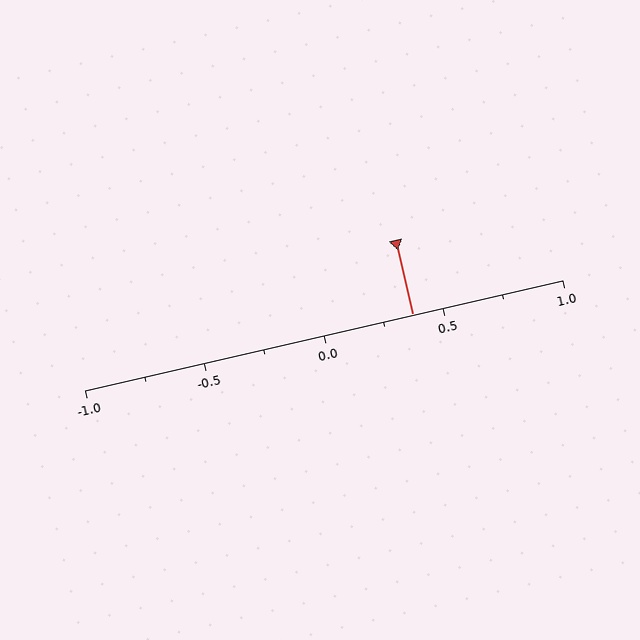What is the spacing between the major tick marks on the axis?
The major ticks are spaced 0.5 apart.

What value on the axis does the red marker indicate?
The marker indicates approximately 0.38.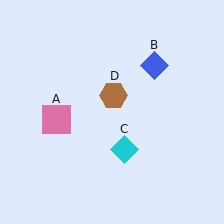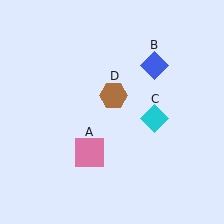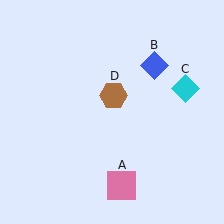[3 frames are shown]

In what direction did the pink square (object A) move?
The pink square (object A) moved down and to the right.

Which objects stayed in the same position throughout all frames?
Blue diamond (object B) and brown hexagon (object D) remained stationary.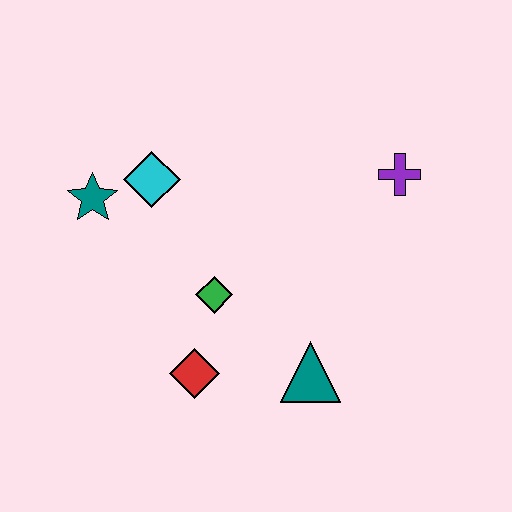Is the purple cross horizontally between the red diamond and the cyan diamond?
No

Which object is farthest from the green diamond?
The purple cross is farthest from the green diamond.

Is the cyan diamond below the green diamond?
No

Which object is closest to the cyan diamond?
The teal star is closest to the cyan diamond.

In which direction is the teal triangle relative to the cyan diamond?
The teal triangle is below the cyan diamond.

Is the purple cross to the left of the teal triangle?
No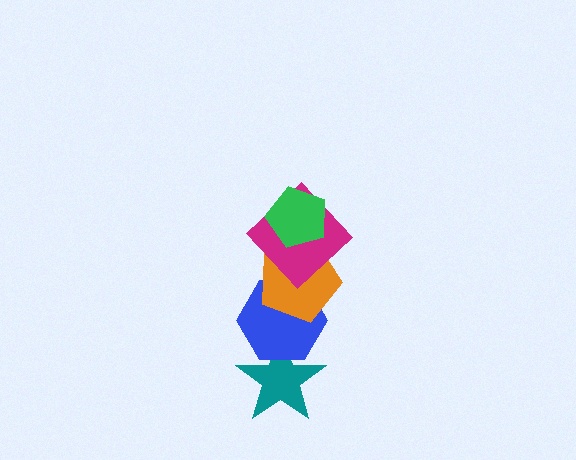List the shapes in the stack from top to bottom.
From top to bottom: the green pentagon, the magenta diamond, the orange pentagon, the blue hexagon, the teal star.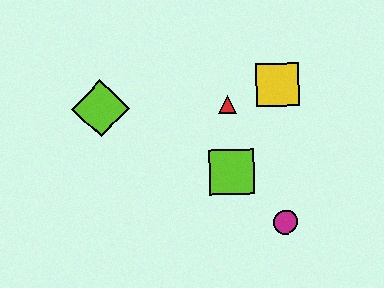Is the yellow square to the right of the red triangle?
Yes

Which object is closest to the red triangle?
The yellow square is closest to the red triangle.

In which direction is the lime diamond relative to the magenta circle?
The lime diamond is to the left of the magenta circle.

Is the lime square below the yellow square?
Yes